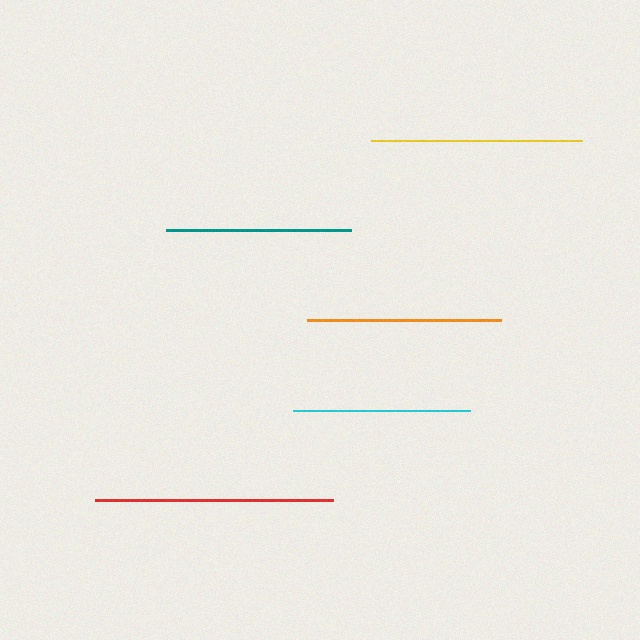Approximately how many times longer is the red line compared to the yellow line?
The red line is approximately 1.1 times the length of the yellow line.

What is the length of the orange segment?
The orange segment is approximately 194 pixels long.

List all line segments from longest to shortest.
From longest to shortest: red, yellow, orange, teal, cyan.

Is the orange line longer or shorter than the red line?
The red line is longer than the orange line.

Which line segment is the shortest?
The cyan line is the shortest at approximately 177 pixels.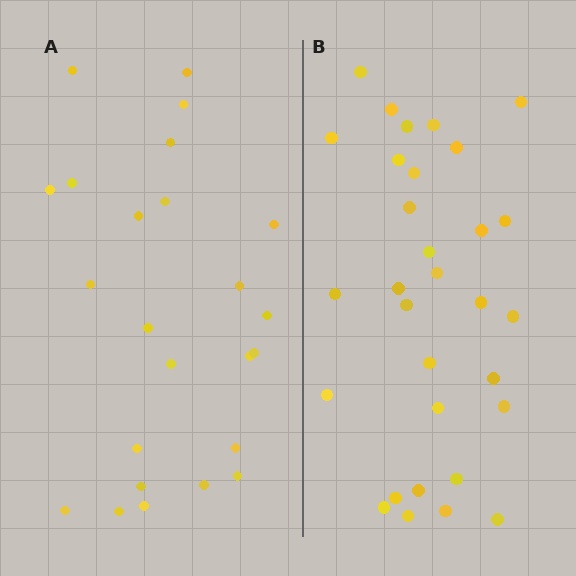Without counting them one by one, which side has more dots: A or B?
Region B (the right region) has more dots.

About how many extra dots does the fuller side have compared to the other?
Region B has roughly 8 or so more dots than region A.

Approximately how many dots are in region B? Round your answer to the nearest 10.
About 30 dots. (The exact count is 31, which rounds to 30.)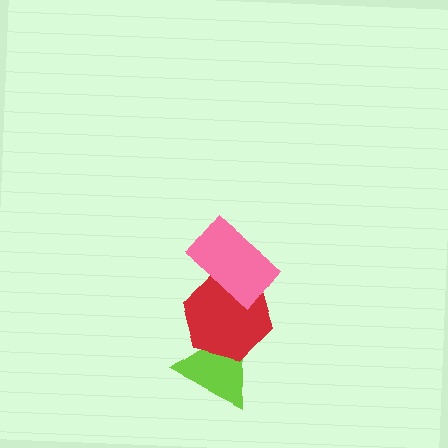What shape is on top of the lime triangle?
The red hexagon is on top of the lime triangle.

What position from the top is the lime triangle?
The lime triangle is 3rd from the top.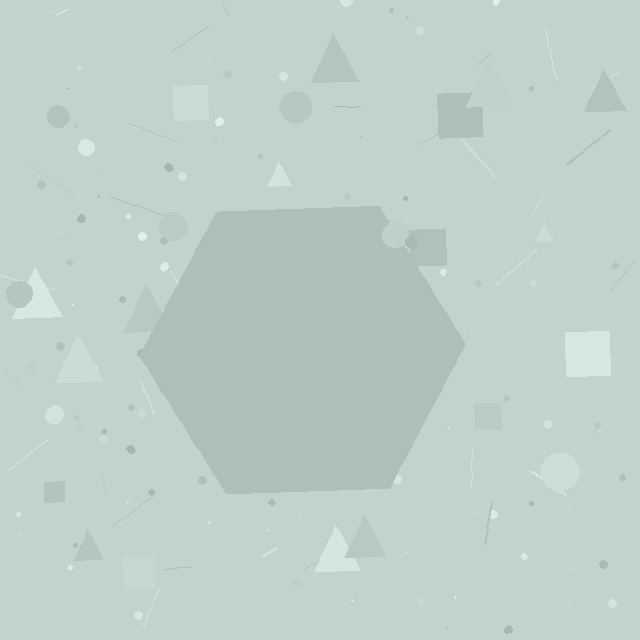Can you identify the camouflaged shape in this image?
The camouflaged shape is a hexagon.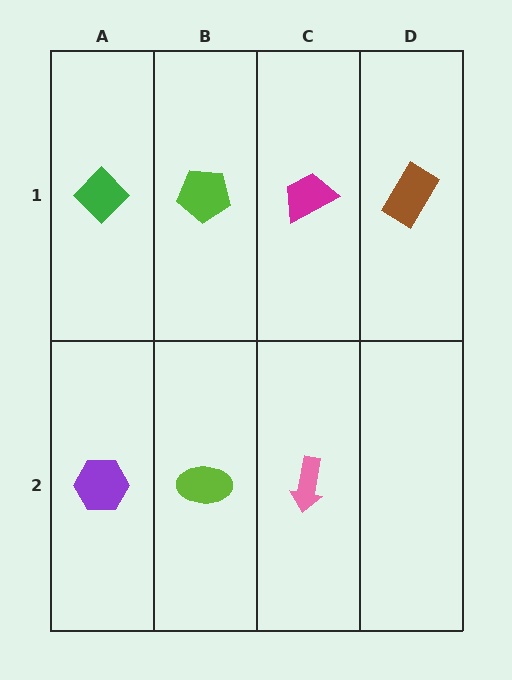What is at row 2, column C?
A pink arrow.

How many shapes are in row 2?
3 shapes.